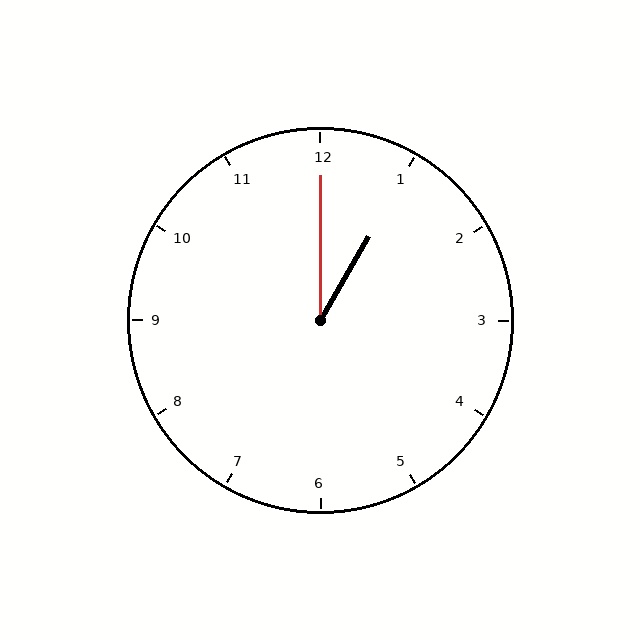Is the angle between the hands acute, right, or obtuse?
It is acute.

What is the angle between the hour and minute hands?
Approximately 30 degrees.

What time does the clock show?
1:00.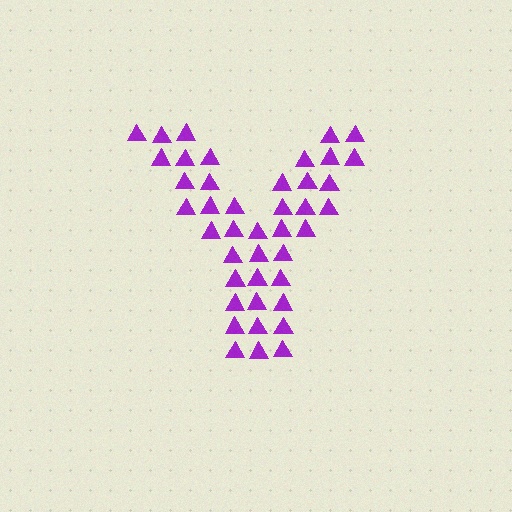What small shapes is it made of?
It is made of small triangles.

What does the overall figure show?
The overall figure shows the letter Y.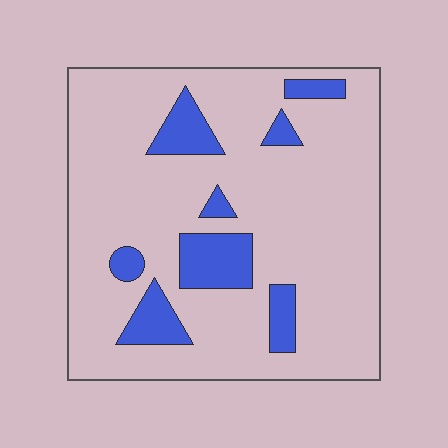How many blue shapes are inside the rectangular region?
8.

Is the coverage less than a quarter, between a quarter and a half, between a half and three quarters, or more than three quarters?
Less than a quarter.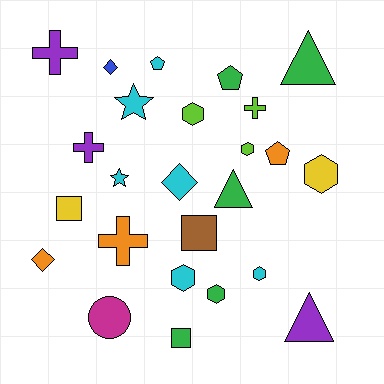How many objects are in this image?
There are 25 objects.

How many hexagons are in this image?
There are 6 hexagons.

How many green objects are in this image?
There are 5 green objects.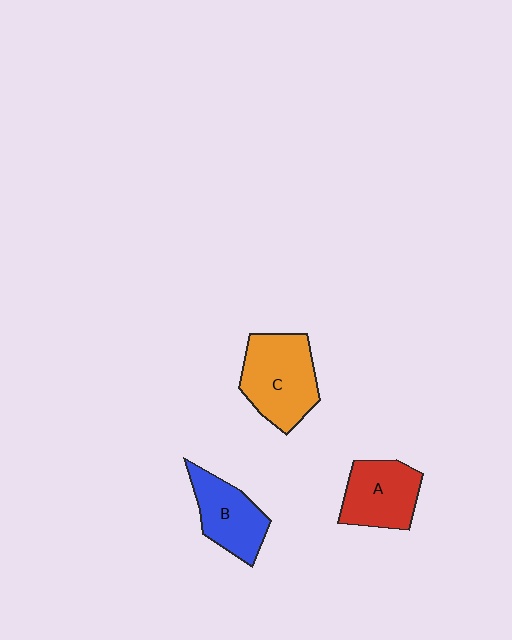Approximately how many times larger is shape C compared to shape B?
Approximately 1.3 times.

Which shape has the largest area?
Shape C (orange).